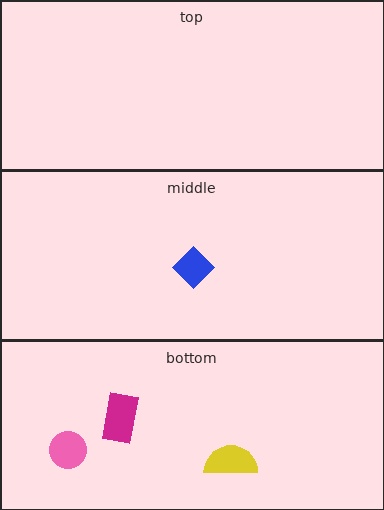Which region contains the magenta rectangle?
The bottom region.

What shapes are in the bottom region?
The magenta rectangle, the pink circle, the yellow semicircle.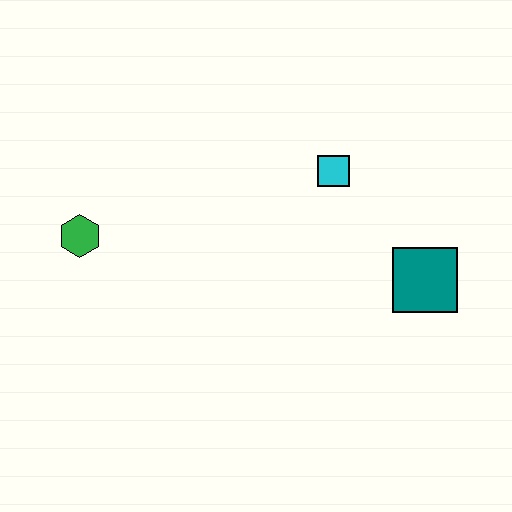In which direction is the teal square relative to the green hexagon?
The teal square is to the right of the green hexagon.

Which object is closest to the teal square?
The cyan square is closest to the teal square.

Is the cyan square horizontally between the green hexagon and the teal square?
Yes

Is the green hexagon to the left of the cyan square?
Yes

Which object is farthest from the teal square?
The green hexagon is farthest from the teal square.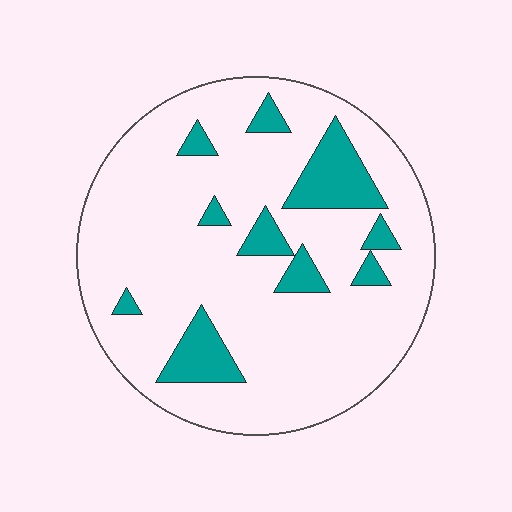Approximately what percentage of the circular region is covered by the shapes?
Approximately 15%.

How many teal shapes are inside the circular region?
10.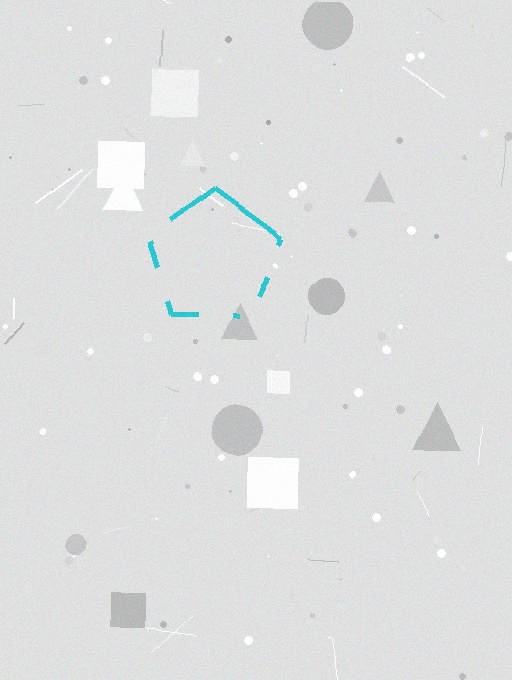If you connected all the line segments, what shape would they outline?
They would outline a pentagon.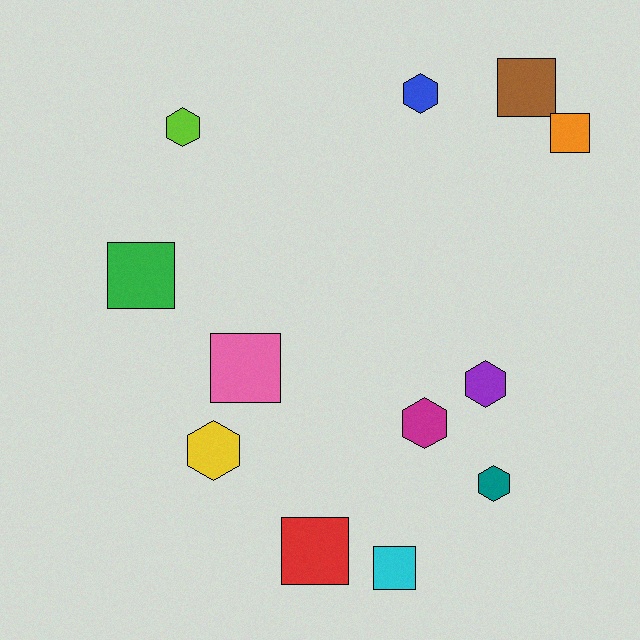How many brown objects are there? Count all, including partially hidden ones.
There is 1 brown object.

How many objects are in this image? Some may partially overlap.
There are 12 objects.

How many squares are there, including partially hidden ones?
There are 6 squares.